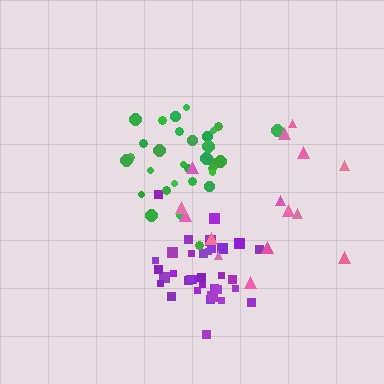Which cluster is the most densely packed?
Purple.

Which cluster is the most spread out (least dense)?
Pink.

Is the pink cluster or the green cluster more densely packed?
Green.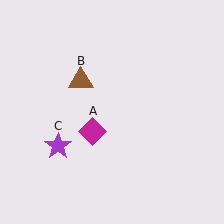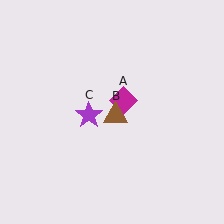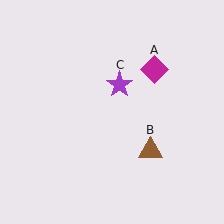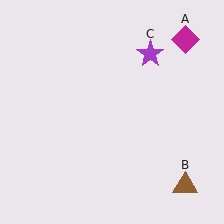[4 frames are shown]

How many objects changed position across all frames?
3 objects changed position: magenta diamond (object A), brown triangle (object B), purple star (object C).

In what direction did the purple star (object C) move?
The purple star (object C) moved up and to the right.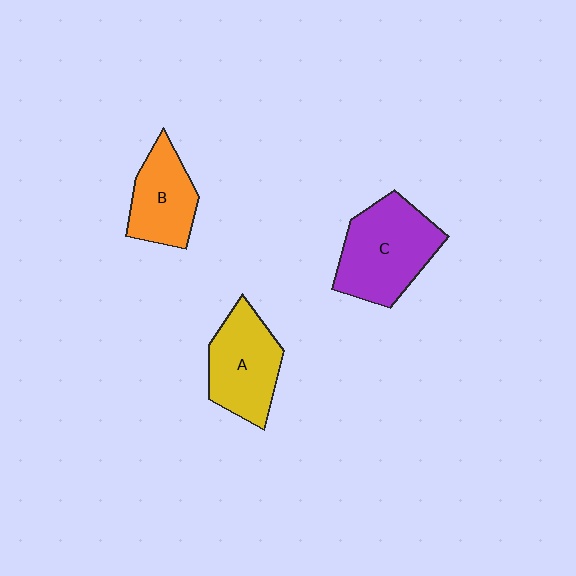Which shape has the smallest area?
Shape B (orange).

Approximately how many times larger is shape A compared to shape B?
Approximately 1.2 times.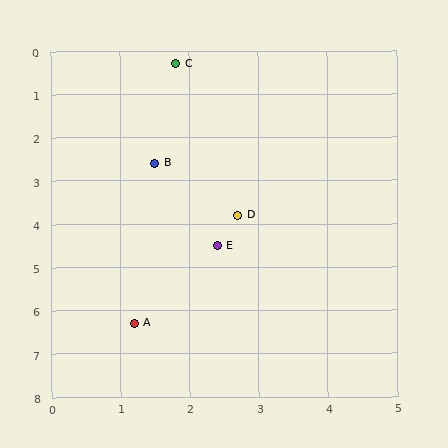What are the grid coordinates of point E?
Point E is at approximately (2.4, 4.5).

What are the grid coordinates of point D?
Point D is at approximately (2.7, 3.8).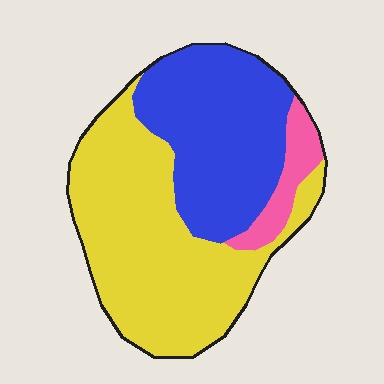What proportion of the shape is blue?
Blue covers roughly 40% of the shape.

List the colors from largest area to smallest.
From largest to smallest: yellow, blue, pink.